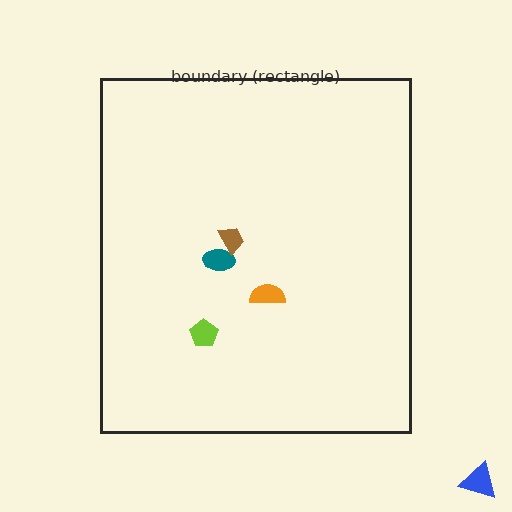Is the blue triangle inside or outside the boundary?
Outside.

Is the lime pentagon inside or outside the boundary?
Inside.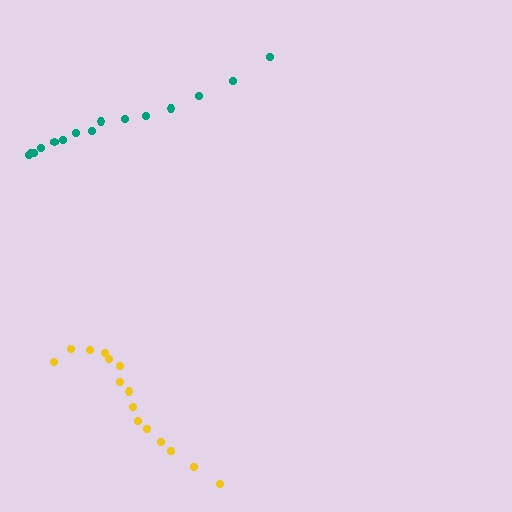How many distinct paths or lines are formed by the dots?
There are 2 distinct paths.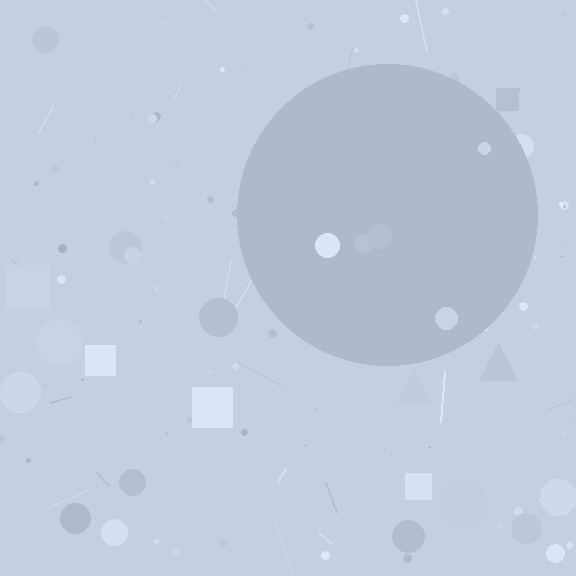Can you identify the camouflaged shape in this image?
The camouflaged shape is a circle.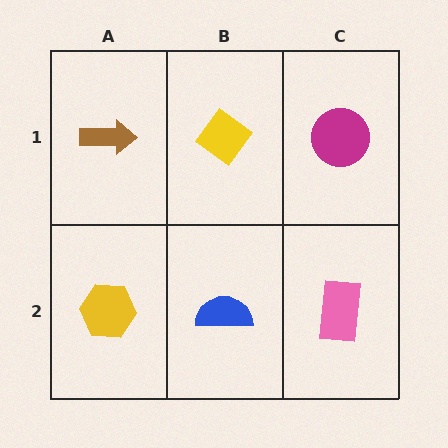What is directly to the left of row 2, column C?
A blue semicircle.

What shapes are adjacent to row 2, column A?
A brown arrow (row 1, column A), a blue semicircle (row 2, column B).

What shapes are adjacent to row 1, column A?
A yellow hexagon (row 2, column A), a yellow diamond (row 1, column B).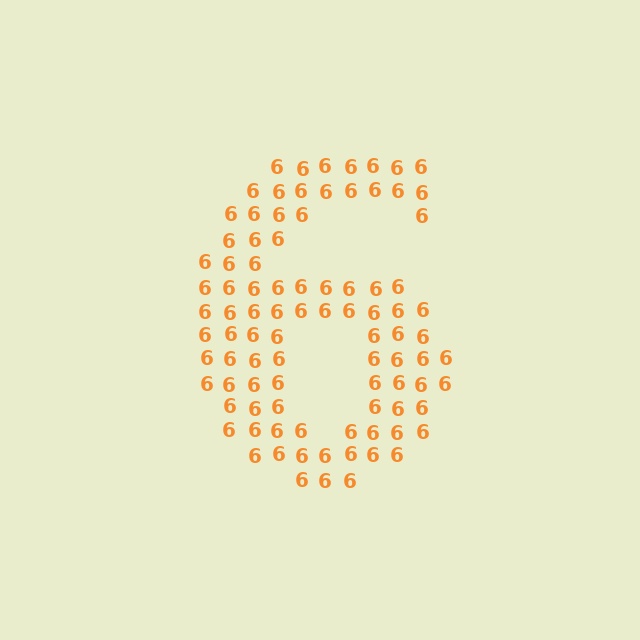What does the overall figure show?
The overall figure shows the digit 6.